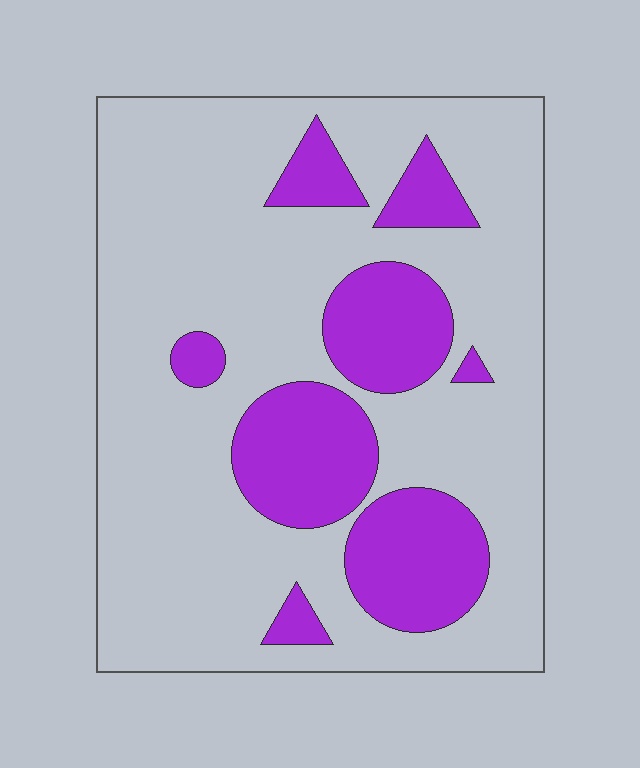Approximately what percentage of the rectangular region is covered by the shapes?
Approximately 25%.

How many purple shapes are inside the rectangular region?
8.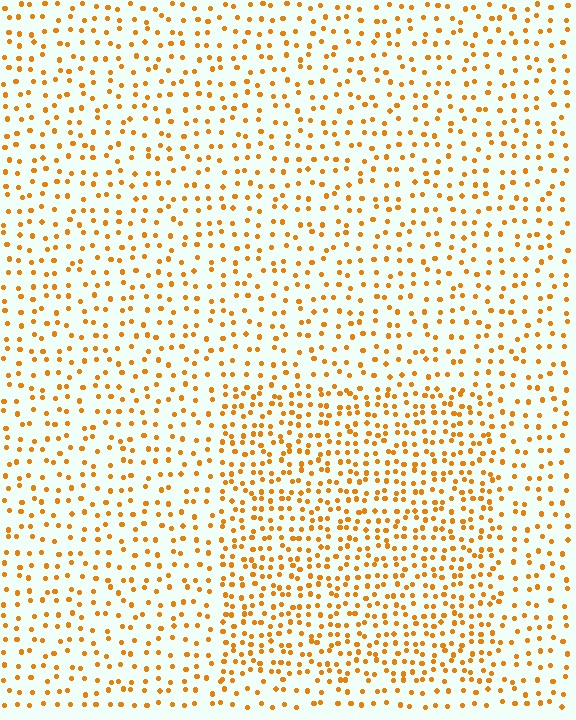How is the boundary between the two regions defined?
The boundary is defined by a change in element density (approximately 1.8x ratio). All elements are the same color, size, and shape.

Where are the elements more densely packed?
The elements are more densely packed inside the rectangle boundary.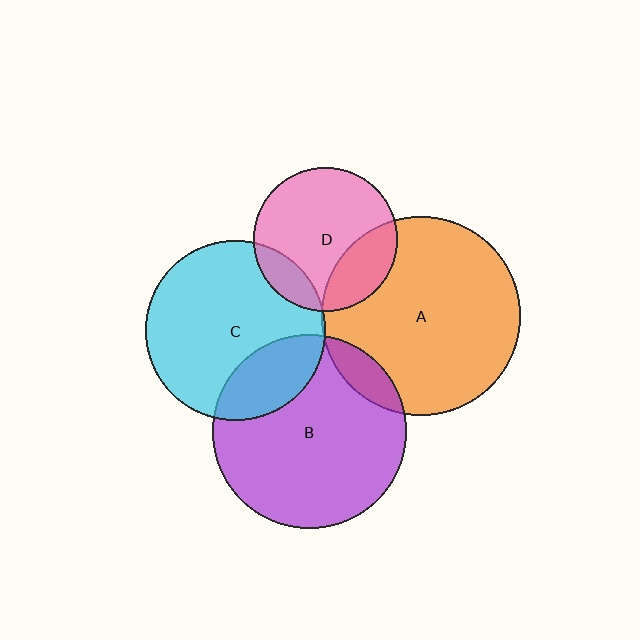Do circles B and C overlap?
Yes.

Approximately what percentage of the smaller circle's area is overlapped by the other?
Approximately 25%.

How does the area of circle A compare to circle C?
Approximately 1.2 times.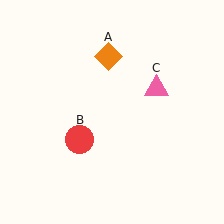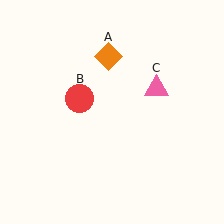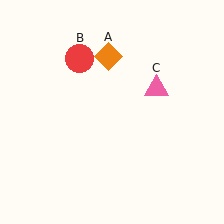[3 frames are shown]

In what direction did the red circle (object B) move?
The red circle (object B) moved up.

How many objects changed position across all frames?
1 object changed position: red circle (object B).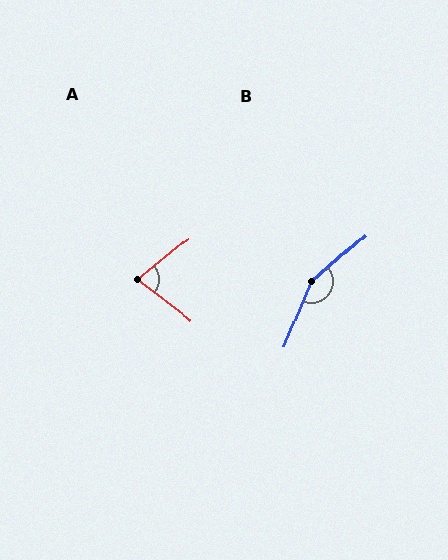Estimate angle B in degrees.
Approximately 153 degrees.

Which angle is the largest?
B, at approximately 153 degrees.